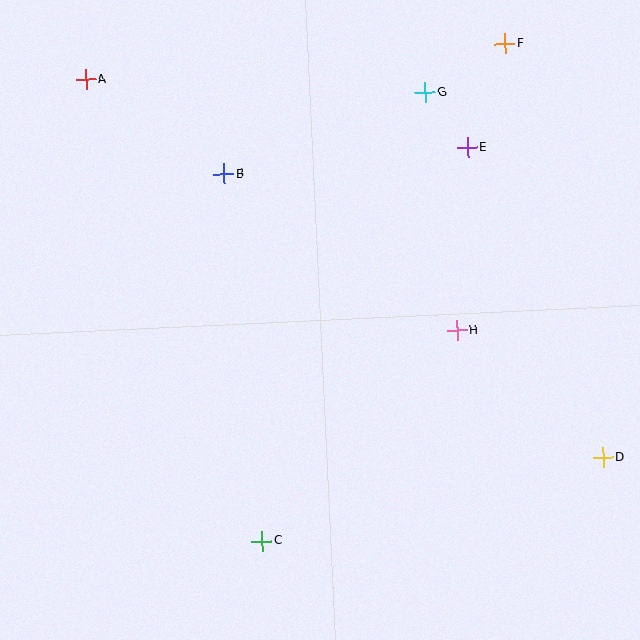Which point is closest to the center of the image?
Point H at (457, 330) is closest to the center.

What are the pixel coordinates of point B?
Point B is at (224, 174).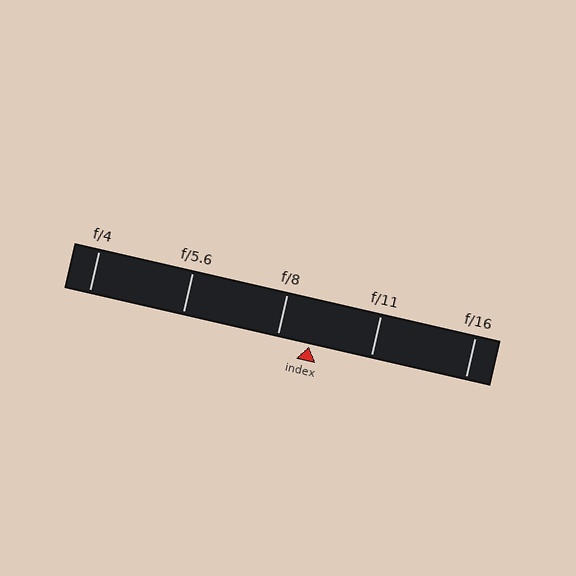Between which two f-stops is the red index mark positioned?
The index mark is between f/8 and f/11.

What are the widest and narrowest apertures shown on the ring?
The widest aperture shown is f/4 and the narrowest is f/16.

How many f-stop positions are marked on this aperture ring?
There are 5 f-stop positions marked.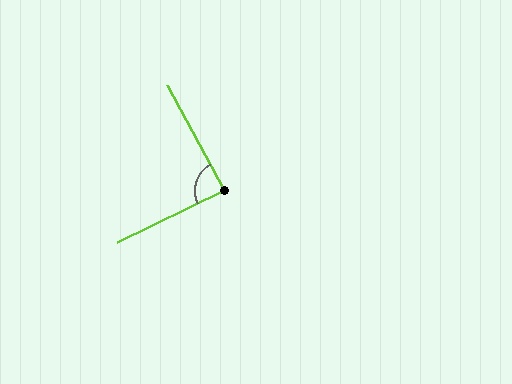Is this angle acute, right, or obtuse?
It is approximately a right angle.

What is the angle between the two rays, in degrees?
Approximately 87 degrees.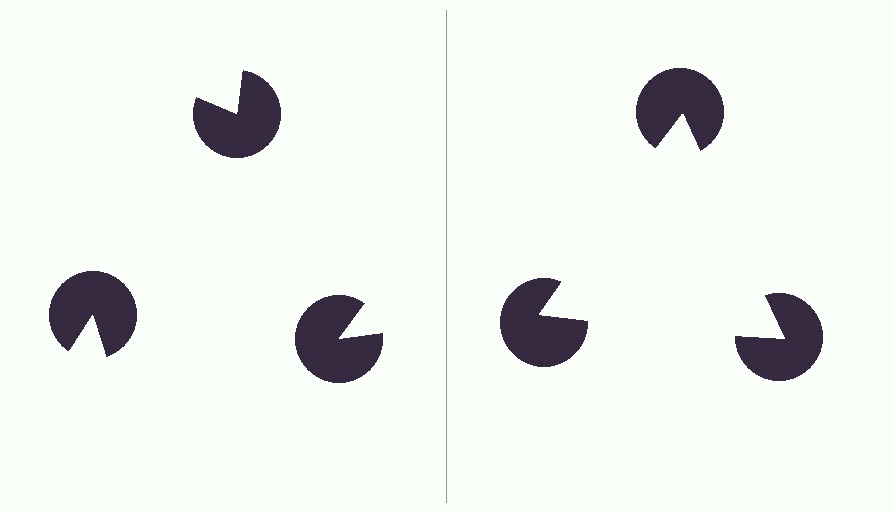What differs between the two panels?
The pac-man discs are positioned identically on both sides; only the wedge orientations differ. On the right they align to a triangle; on the left they are misaligned.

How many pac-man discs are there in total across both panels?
6 — 3 on each side.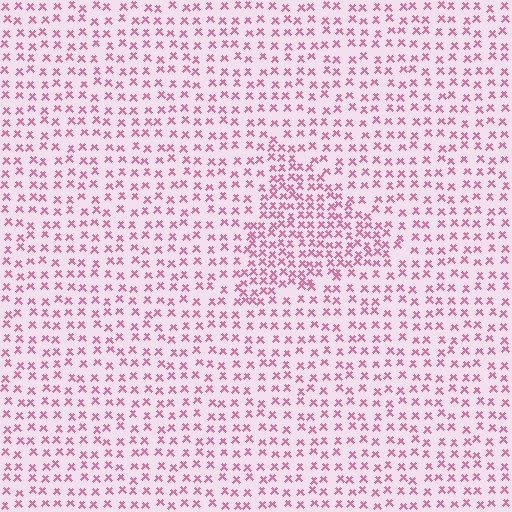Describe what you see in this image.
The image contains small pink elements arranged at two different densities. A triangle-shaped region is visible where the elements are more densely packed than the surrounding area.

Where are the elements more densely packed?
The elements are more densely packed inside the triangle boundary.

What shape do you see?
I see a triangle.